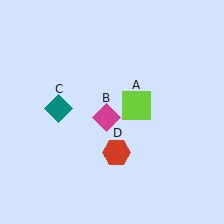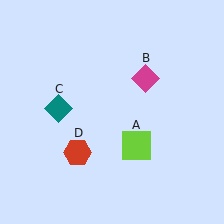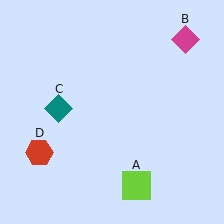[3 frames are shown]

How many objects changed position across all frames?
3 objects changed position: lime square (object A), magenta diamond (object B), red hexagon (object D).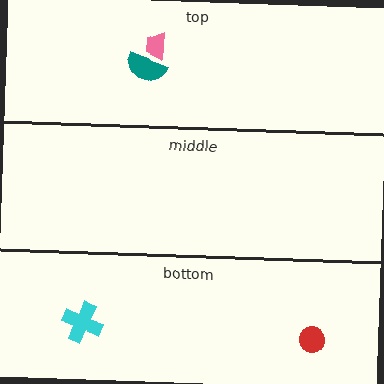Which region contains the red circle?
The bottom region.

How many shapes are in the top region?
2.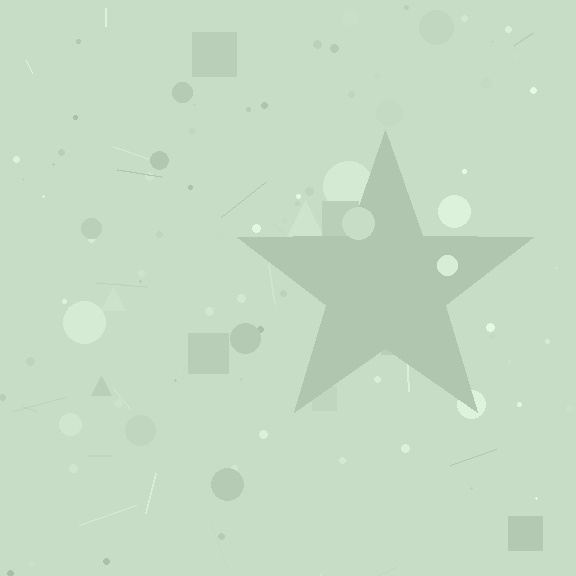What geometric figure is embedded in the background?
A star is embedded in the background.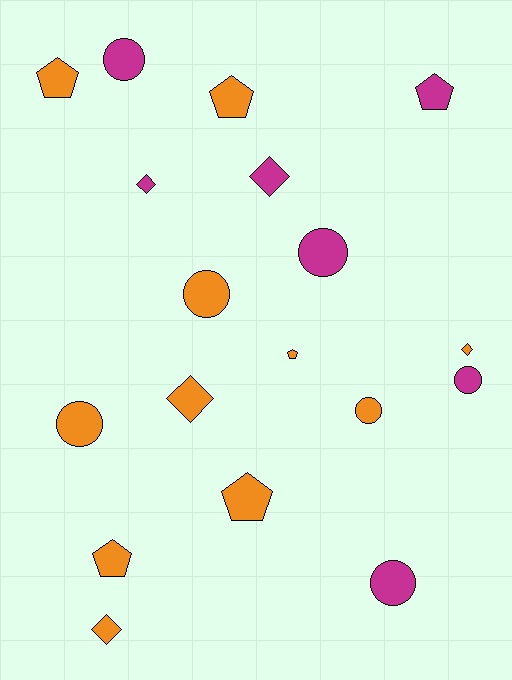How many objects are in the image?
There are 18 objects.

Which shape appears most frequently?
Circle, with 7 objects.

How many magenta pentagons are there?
There is 1 magenta pentagon.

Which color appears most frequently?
Orange, with 11 objects.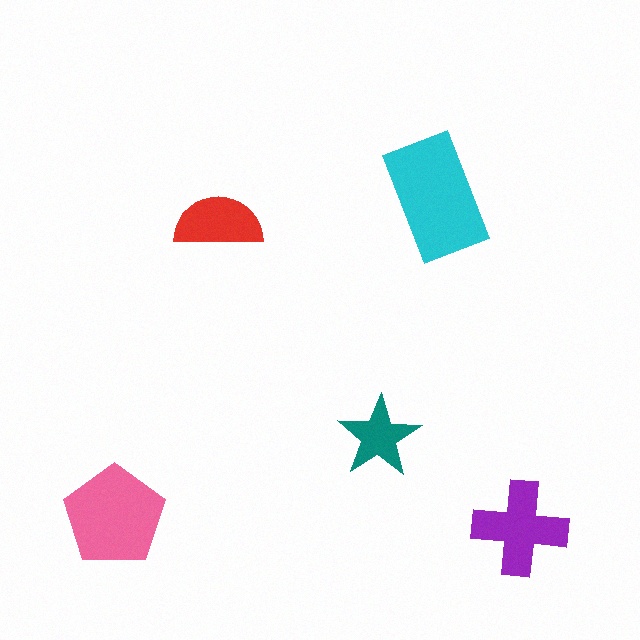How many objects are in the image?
There are 5 objects in the image.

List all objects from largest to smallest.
The cyan rectangle, the pink pentagon, the purple cross, the red semicircle, the teal star.